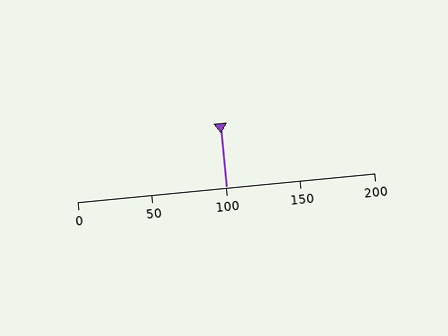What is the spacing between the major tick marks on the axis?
The major ticks are spaced 50 apart.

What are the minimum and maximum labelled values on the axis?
The axis runs from 0 to 200.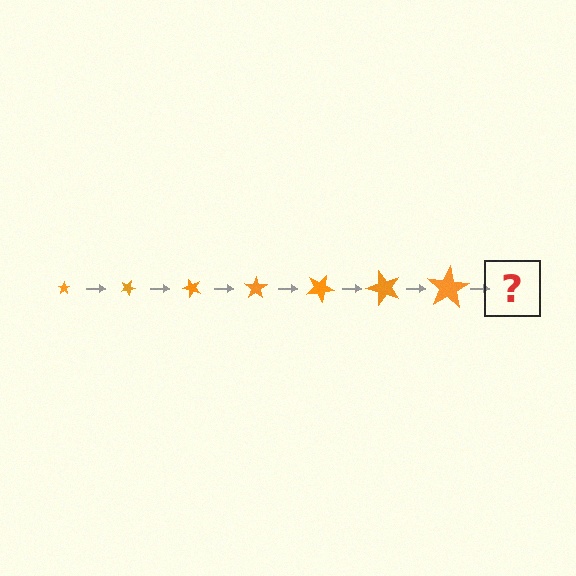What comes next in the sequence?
The next element should be a star, larger than the previous one and rotated 175 degrees from the start.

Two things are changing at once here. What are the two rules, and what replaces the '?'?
The two rules are that the star grows larger each step and it rotates 25 degrees each step. The '?' should be a star, larger than the previous one and rotated 175 degrees from the start.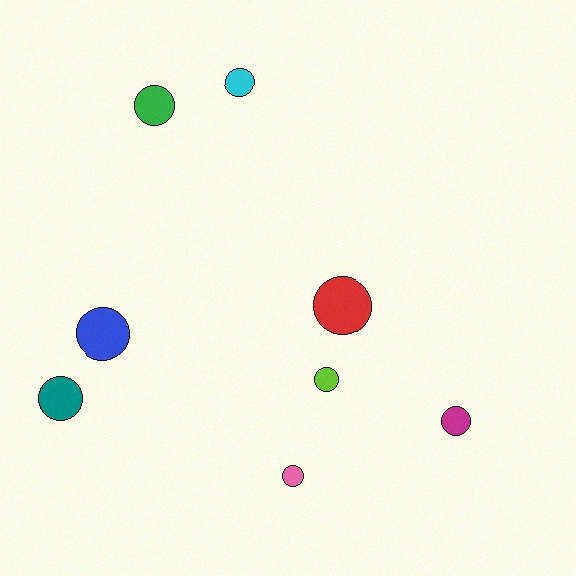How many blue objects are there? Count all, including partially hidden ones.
There is 1 blue object.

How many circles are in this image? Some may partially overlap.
There are 8 circles.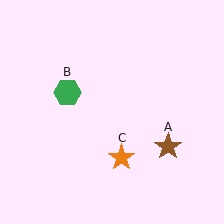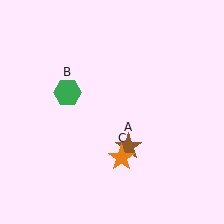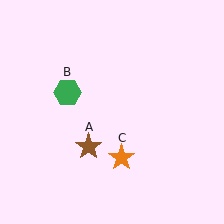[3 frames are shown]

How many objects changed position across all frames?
1 object changed position: brown star (object A).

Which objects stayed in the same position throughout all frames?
Green hexagon (object B) and orange star (object C) remained stationary.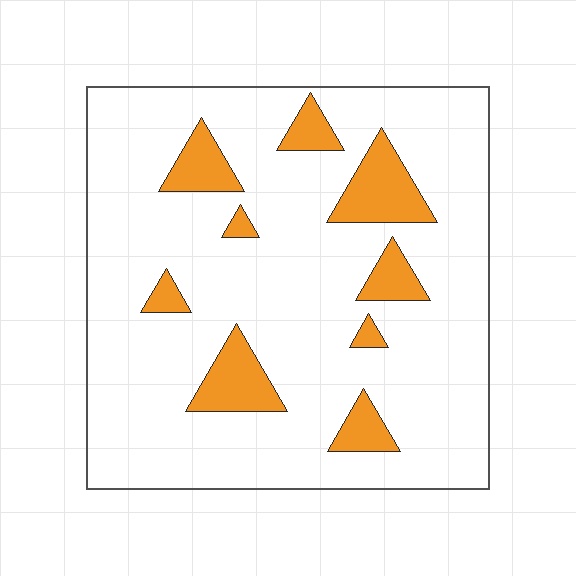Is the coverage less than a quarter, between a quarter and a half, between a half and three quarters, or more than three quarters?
Less than a quarter.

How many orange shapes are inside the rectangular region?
9.